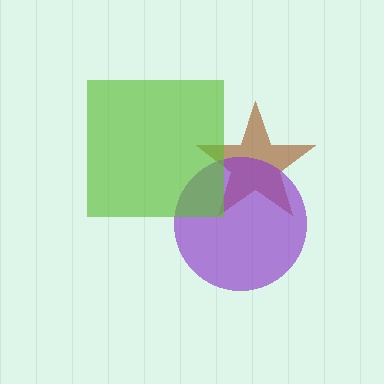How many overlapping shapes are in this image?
There are 3 overlapping shapes in the image.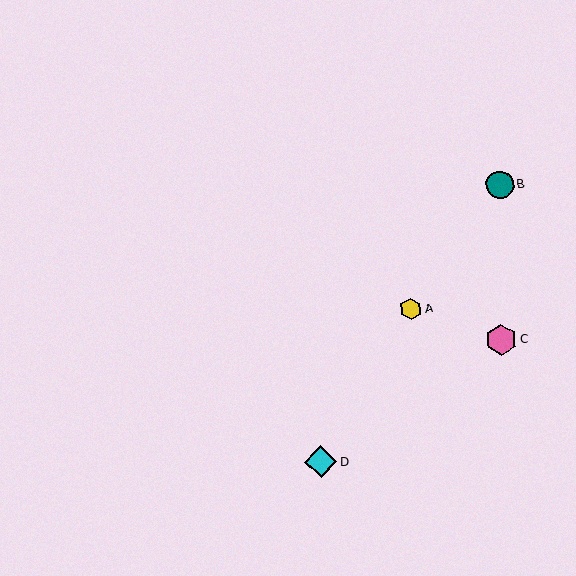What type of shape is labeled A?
Shape A is a yellow hexagon.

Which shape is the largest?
The cyan diamond (labeled D) is the largest.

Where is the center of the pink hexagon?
The center of the pink hexagon is at (501, 340).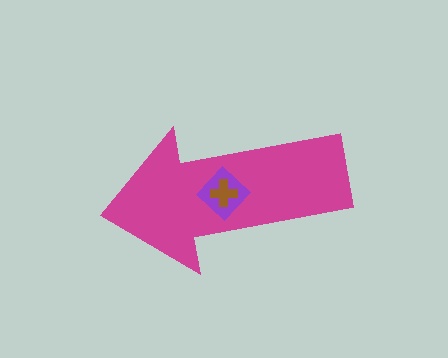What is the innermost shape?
The brown cross.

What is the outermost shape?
The magenta arrow.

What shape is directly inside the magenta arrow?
The purple diamond.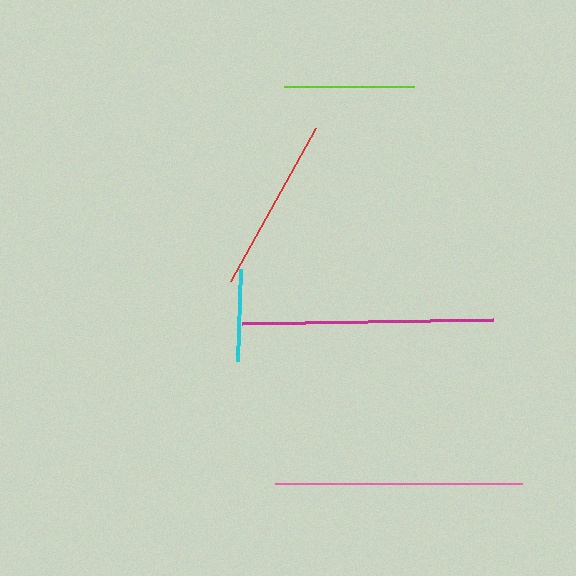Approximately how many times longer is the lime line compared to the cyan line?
The lime line is approximately 1.4 times the length of the cyan line.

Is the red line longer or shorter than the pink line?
The pink line is longer than the red line.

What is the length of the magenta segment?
The magenta segment is approximately 251 pixels long.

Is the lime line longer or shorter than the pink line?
The pink line is longer than the lime line.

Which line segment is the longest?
The magenta line is the longest at approximately 251 pixels.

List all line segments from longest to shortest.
From longest to shortest: magenta, pink, red, lime, cyan.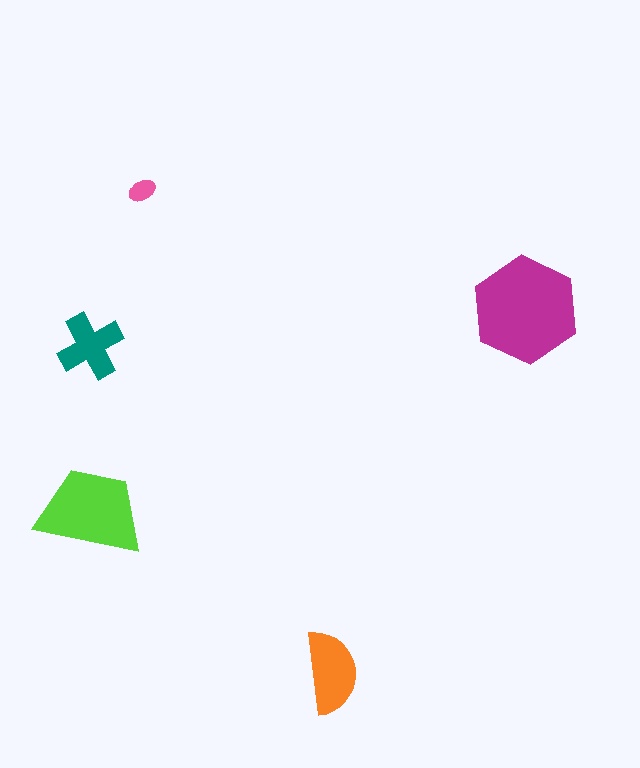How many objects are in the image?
There are 5 objects in the image.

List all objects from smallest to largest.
The pink ellipse, the teal cross, the orange semicircle, the lime trapezoid, the magenta hexagon.